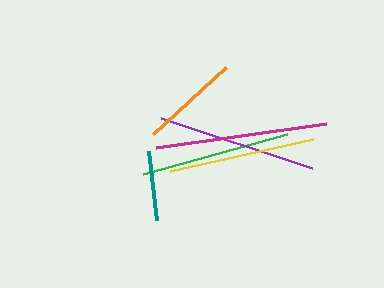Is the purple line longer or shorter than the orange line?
The purple line is longer than the orange line.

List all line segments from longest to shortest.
From longest to shortest: magenta, purple, green, yellow, orange, teal.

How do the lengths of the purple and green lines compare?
The purple and green lines are approximately the same length.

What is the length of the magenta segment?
The magenta segment is approximately 172 pixels long.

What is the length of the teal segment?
The teal segment is approximately 69 pixels long.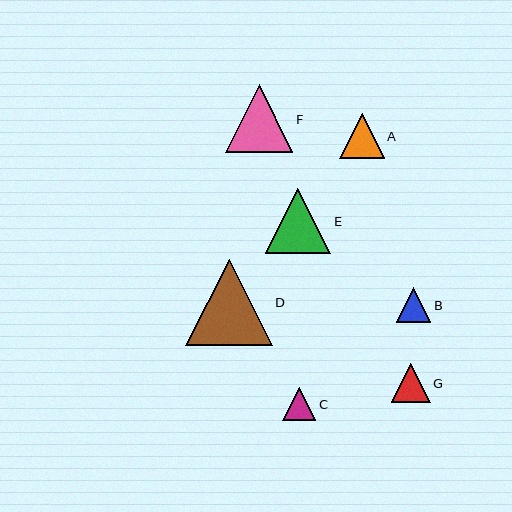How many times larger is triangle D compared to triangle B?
Triangle D is approximately 2.5 times the size of triangle B.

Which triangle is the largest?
Triangle D is the largest with a size of approximately 86 pixels.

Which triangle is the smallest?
Triangle C is the smallest with a size of approximately 33 pixels.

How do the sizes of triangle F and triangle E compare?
Triangle F and triangle E are approximately the same size.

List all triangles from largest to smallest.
From largest to smallest: D, F, E, A, G, B, C.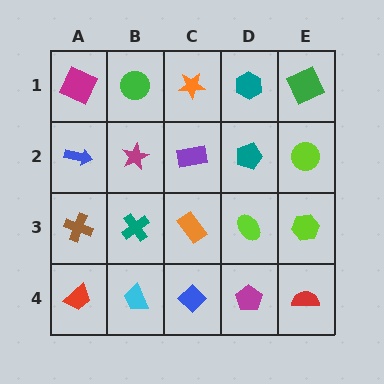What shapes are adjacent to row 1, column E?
A lime circle (row 2, column E), a teal hexagon (row 1, column D).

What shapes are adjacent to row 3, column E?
A lime circle (row 2, column E), a red semicircle (row 4, column E), a lime ellipse (row 3, column D).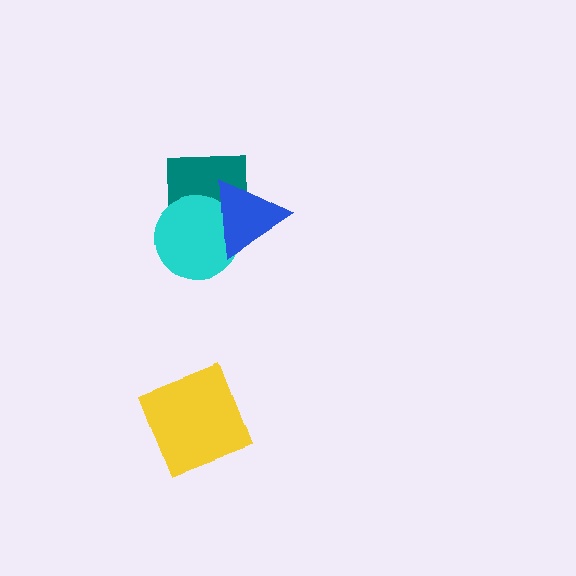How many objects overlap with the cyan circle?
2 objects overlap with the cyan circle.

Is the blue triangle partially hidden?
No, no other shape covers it.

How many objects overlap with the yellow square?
0 objects overlap with the yellow square.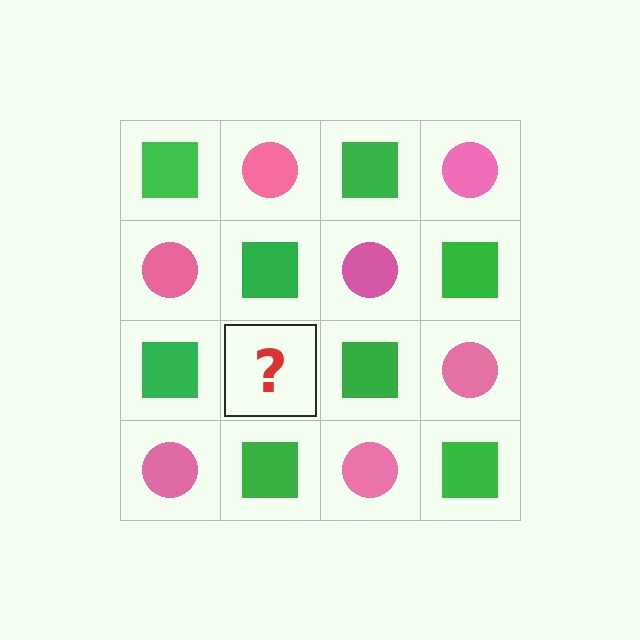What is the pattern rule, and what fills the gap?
The rule is that it alternates green square and pink circle in a checkerboard pattern. The gap should be filled with a pink circle.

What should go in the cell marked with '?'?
The missing cell should contain a pink circle.